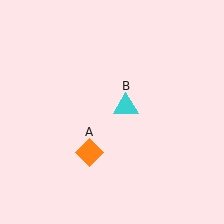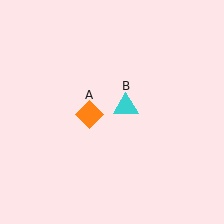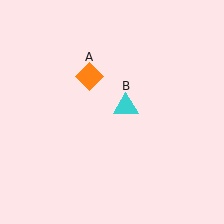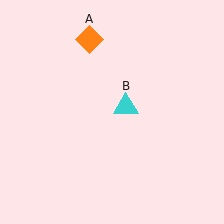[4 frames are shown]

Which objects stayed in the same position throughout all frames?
Cyan triangle (object B) remained stationary.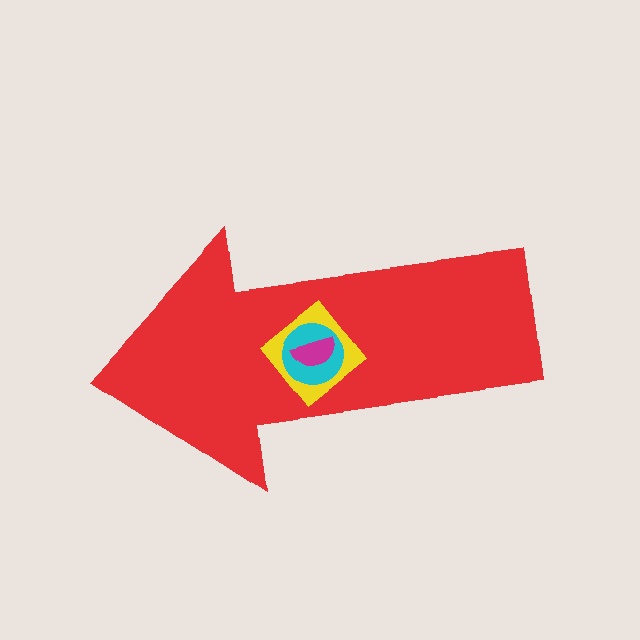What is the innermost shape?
The magenta semicircle.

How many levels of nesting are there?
4.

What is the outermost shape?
The red arrow.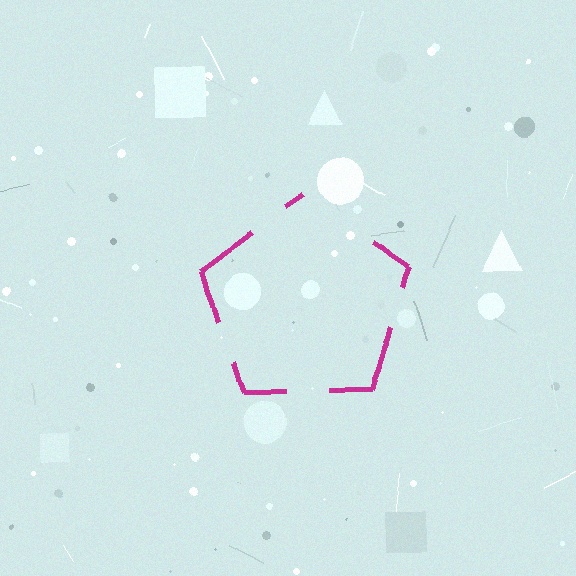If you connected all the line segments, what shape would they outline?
They would outline a pentagon.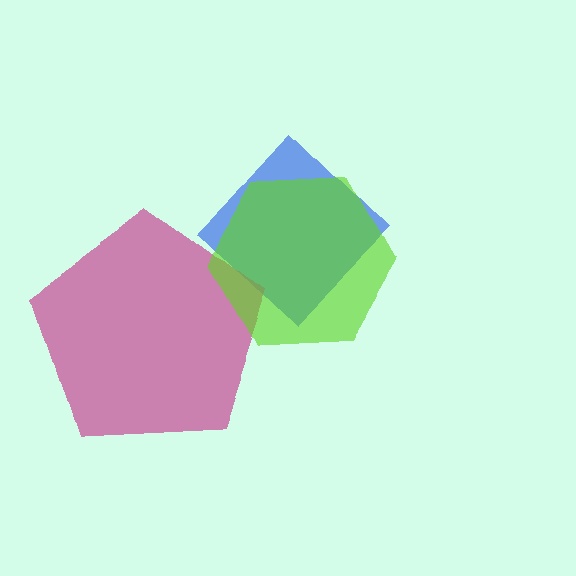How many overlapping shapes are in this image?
There are 3 overlapping shapes in the image.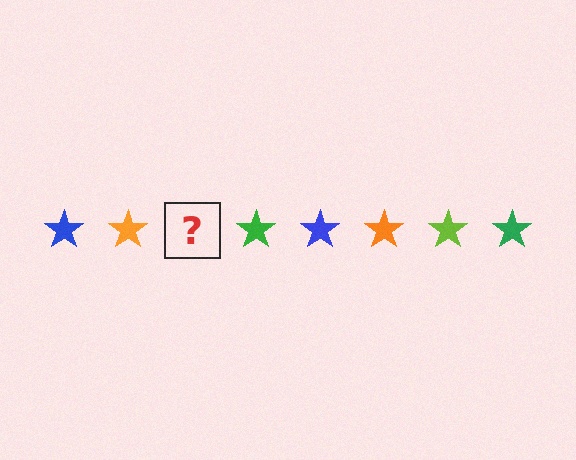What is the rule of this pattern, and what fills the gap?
The rule is that the pattern cycles through blue, orange, lime, green stars. The gap should be filled with a lime star.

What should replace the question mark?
The question mark should be replaced with a lime star.